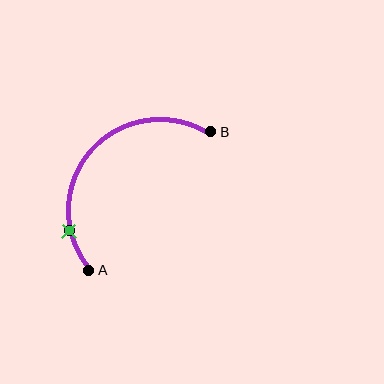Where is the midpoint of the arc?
The arc midpoint is the point on the curve farthest from the straight line joining A and B. It sits above and to the left of that line.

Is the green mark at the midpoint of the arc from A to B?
No. The green mark lies on the arc but is closer to endpoint A. The arc midpoint would be at the point on the curve equidistant along the arc from both A and B.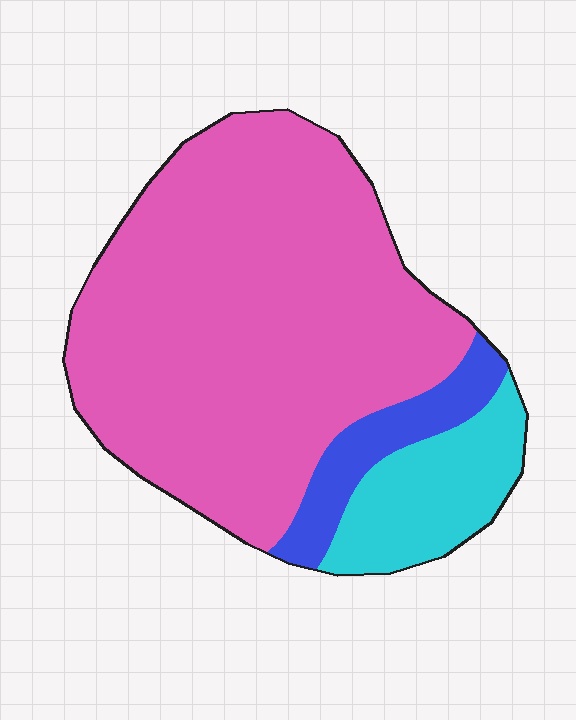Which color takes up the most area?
Pink, at roughly 75%.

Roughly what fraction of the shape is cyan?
Cyan covers roughly 15% of the shape.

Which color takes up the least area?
Blue, at roughly 10%.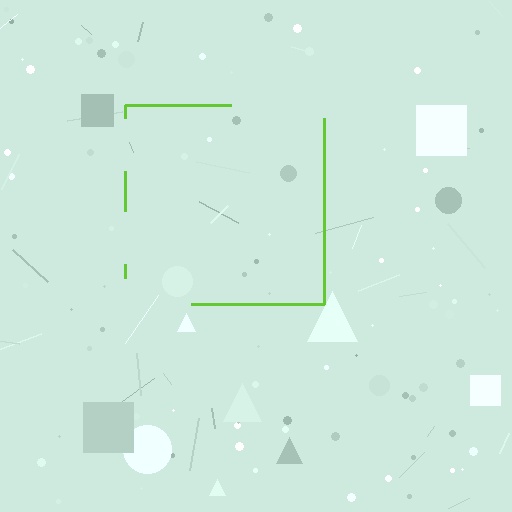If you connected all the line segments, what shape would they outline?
They would outline a square.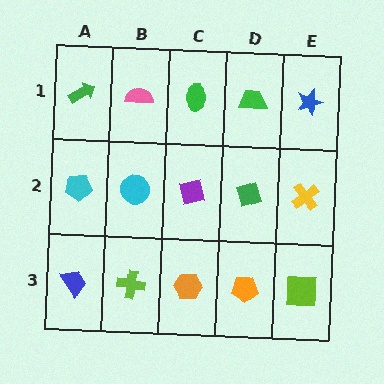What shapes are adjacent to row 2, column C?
A green ellipse (row 1, column C), an orange hexagon (row 3, column C), a cyan circle (row 2, column B), a green diamond (row 2, column D).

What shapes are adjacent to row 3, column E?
A yellow cross (row 2, column E), an orange pentagon (row 3, column D).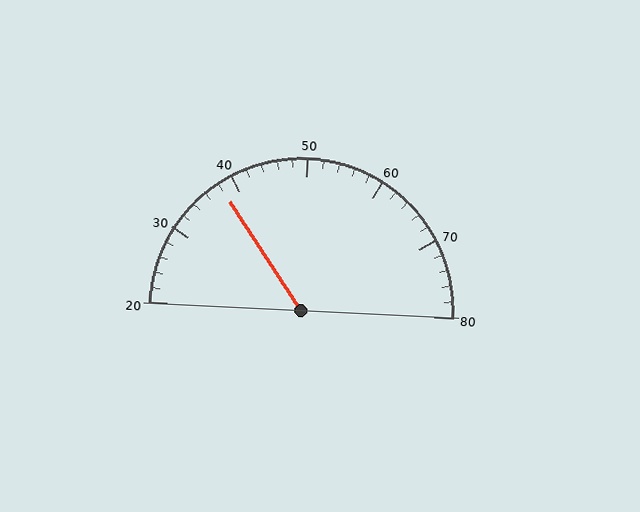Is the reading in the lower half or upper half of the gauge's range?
The reading is in the lower half of the range (20 to 80).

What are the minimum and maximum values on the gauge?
The gauge ranges from 20 to 80.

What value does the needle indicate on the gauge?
The needle indicates approximately 38.